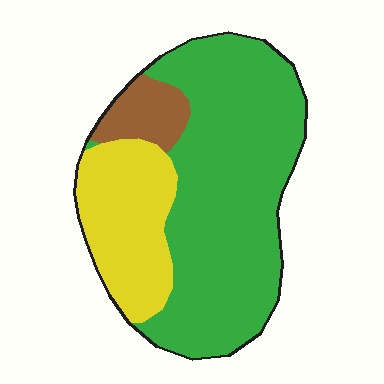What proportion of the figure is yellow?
Yellow takes up about one quarter (1/4) of the figure.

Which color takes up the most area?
Green, at roughly 65%.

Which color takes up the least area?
Brown, at roughly 10%.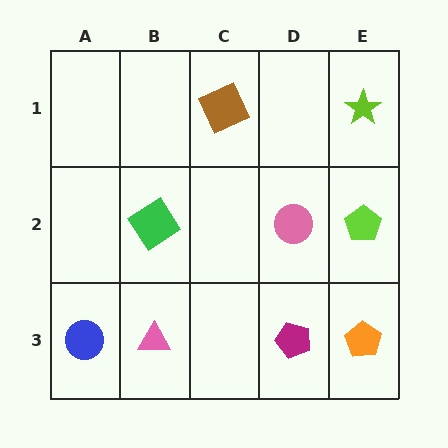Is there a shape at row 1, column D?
No, that cell is empty.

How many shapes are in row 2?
3 shapes.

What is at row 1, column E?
A lime star.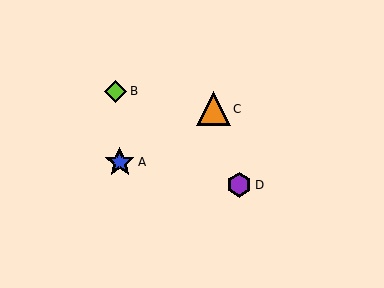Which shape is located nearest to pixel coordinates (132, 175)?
The blue star (labeled A) at (120, 162) is nearest to that location.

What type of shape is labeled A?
Shape A is a blue star.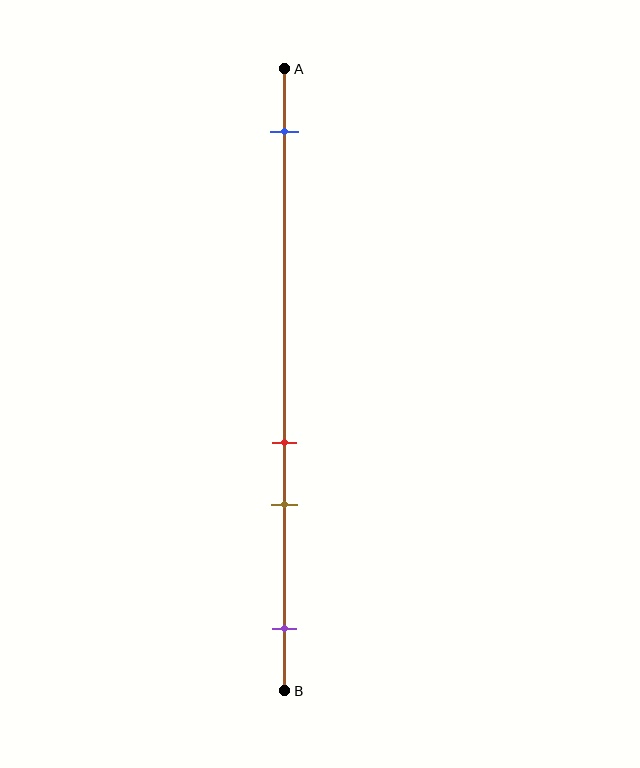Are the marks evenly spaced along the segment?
No, the marks are not evenly spaced.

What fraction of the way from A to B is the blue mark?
The blue mark is approximately 10% (0.1) of the way from A to B.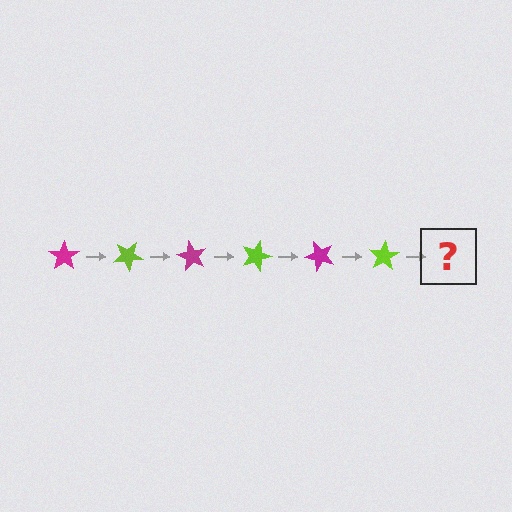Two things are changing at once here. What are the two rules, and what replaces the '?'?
The two rules are that it rotates 30 degrees each step and the color cycles through magenta and lime. The '?' should be a magenta star, rotated 180 degrees from the start.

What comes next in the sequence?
The next element should be a magenta star, rotated 180 degrees from the start.